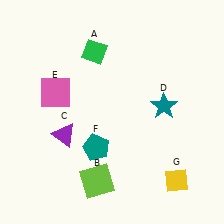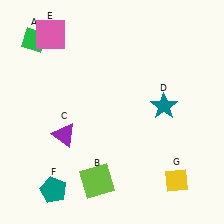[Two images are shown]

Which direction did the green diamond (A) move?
The green diamond (A) moved left.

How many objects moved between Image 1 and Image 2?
3 objects moved between the two images.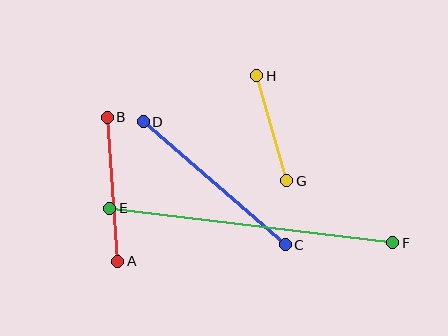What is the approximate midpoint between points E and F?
The midpoint is at approximately (251, 225) pixels.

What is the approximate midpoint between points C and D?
The midpoint is at approximately (214, 183) pixels.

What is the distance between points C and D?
The distance is approximately 188 pixels.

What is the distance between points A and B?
The distance is approximately 145 pixels.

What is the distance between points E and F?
The distance is approximately 285 pixels.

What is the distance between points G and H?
The distance is approximately 109 pixels.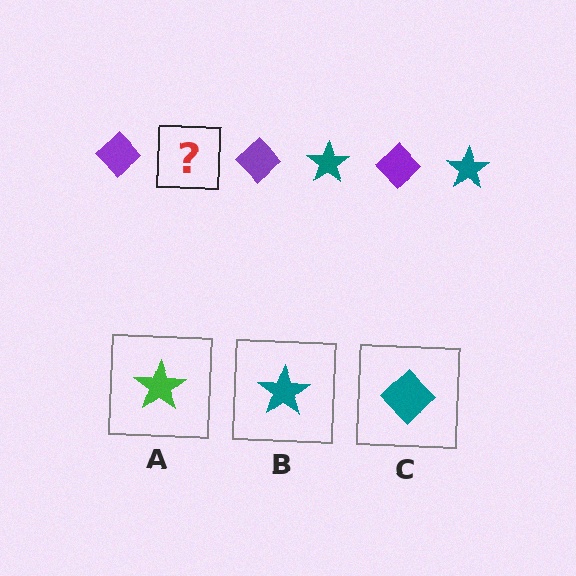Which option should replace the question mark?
Option B.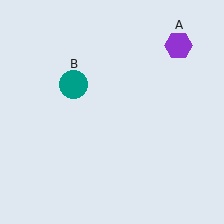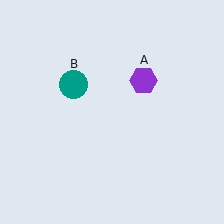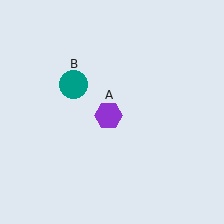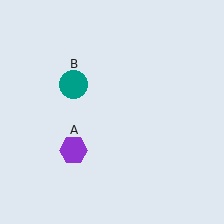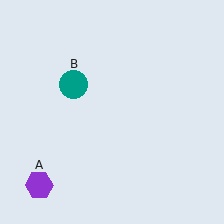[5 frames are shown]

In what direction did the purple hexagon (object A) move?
The purple hexagon (object A) moved down and to the left.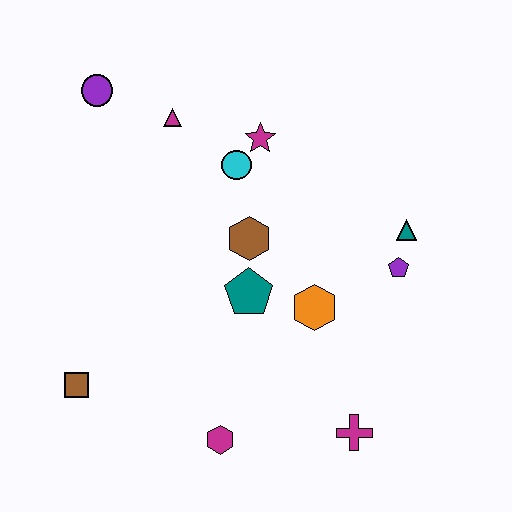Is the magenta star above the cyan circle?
Yes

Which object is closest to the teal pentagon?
The brown hexagon is closest to the teal pentagon.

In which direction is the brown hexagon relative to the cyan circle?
The brown hexagon is below the cyan circle.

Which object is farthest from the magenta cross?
The purple circle is farthest from the magenta cross.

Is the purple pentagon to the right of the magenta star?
Yes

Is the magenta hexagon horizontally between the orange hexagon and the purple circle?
Yes